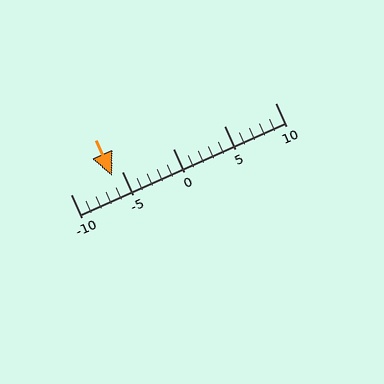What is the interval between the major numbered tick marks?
The major tick marks are spaced 5 units apart.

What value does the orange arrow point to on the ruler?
The orange arrow points to approximately -6.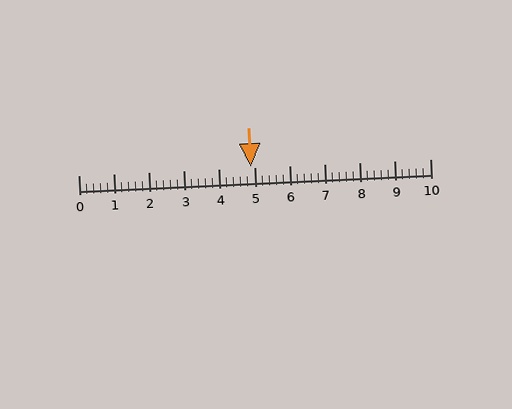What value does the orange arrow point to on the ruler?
The orange arrow points to approximately 4.9.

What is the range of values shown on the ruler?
The ruler shows values from 0 to 10.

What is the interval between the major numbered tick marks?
The major tick marks are spaced 1 units apart.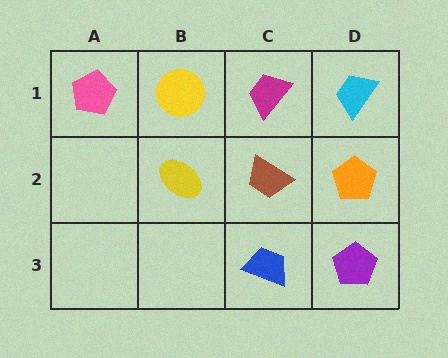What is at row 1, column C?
A magenta trapezoid.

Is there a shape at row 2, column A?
No, that cell is empty.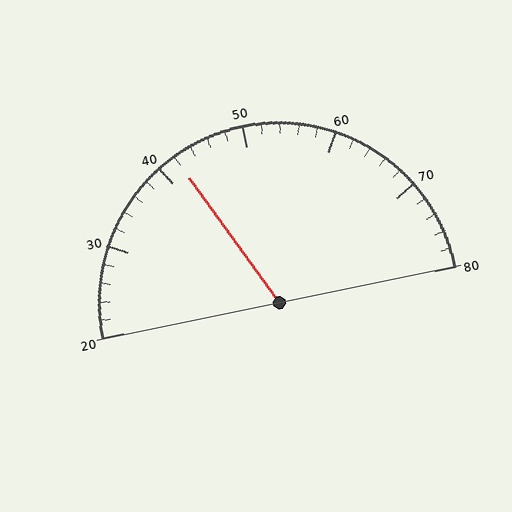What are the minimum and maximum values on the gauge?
The gauge ranges from 20 to 80.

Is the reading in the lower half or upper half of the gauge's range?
The reading is in the lower half of the range (20 to 80).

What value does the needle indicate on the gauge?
The needle indicates approximately 42.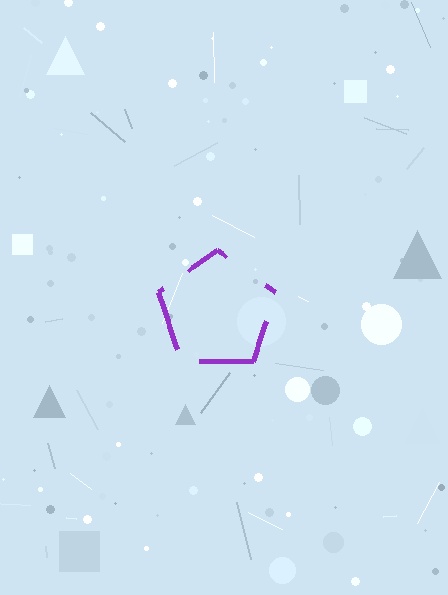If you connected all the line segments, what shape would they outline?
They would outline a pentagon.